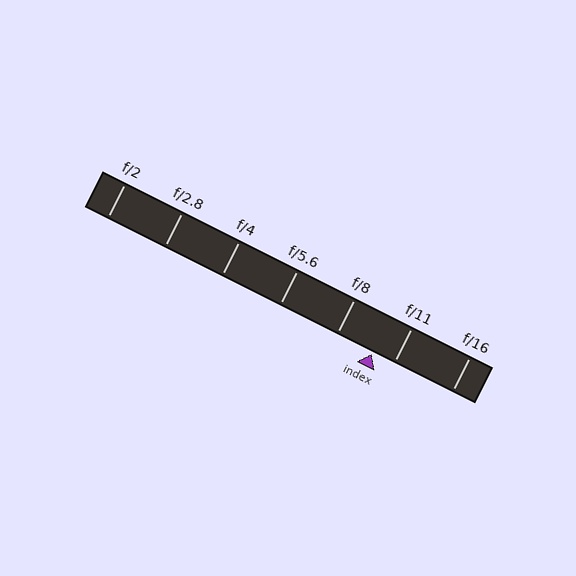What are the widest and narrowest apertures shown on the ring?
The widest aperture shown is f/2 and the narrowest is f/16.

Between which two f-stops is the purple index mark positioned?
The index mark is between f/8 and f/11.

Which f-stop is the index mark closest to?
The index mark is closest to f/11.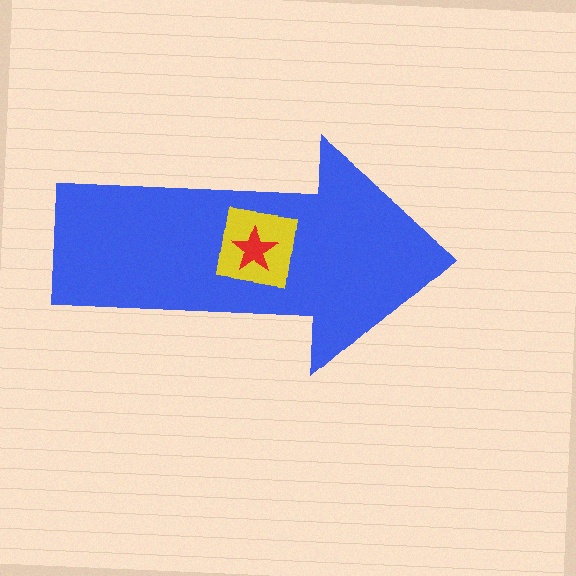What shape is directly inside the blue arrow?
The yellow square.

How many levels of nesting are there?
3.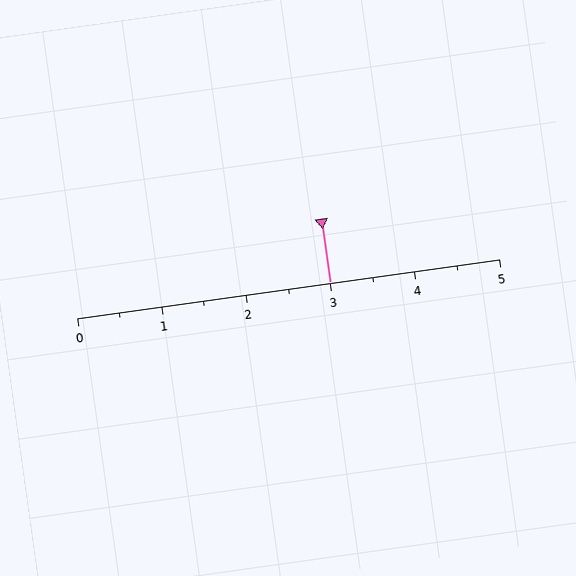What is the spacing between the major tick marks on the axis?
The major ticks are spaced 1 apart.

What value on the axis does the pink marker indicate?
The marker indicates approximately 3.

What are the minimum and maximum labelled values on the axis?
The axis runs from 0 to 5.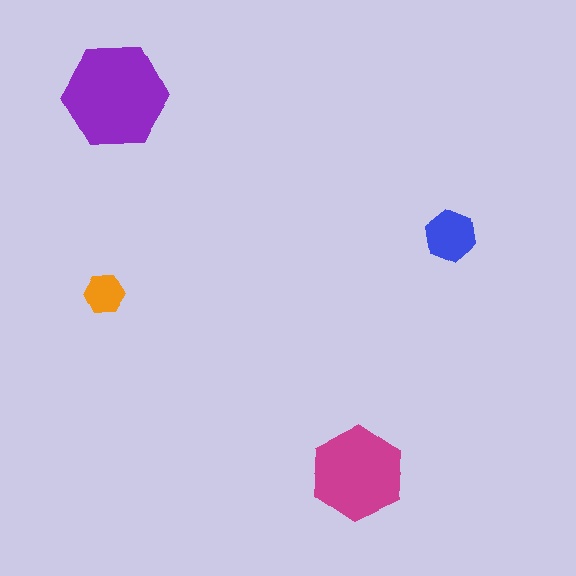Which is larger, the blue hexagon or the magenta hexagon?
The magenta one.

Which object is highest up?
The purple hexagon is topmost.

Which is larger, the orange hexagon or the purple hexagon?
The purple one.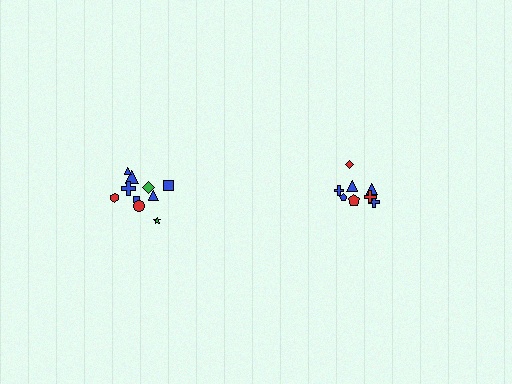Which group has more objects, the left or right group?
The left group.